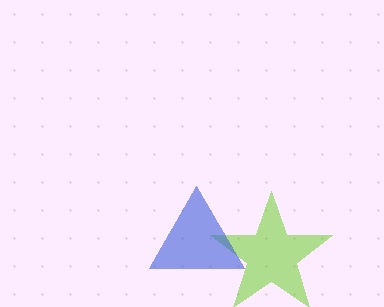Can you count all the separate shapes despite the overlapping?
Yes, there are 2 separate shapes.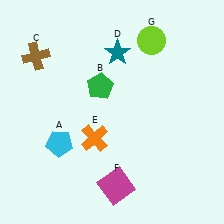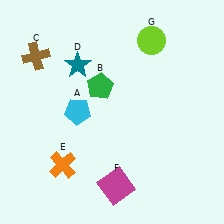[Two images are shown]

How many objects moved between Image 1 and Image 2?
3 objects moved between the two images.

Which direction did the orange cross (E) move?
The orange cross (E) moved left.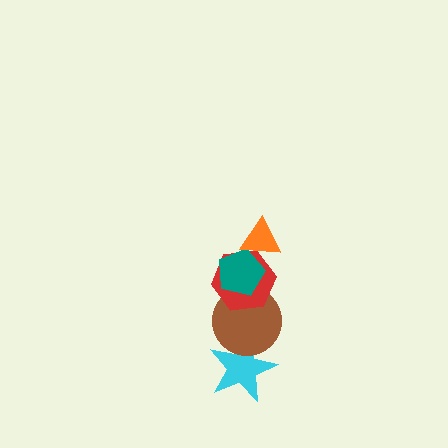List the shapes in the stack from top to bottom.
From top to bottom: the orange triangle, the teal pentagon, the red hexagon, the brown circle, the cyan star.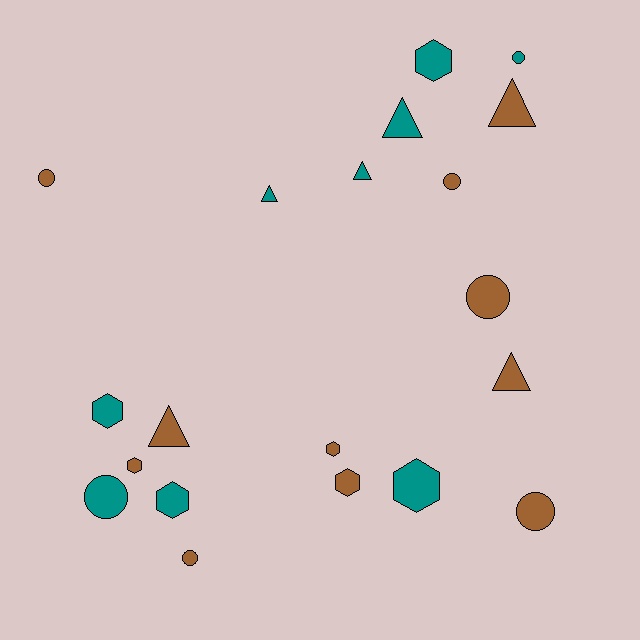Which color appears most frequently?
Brown, with 11 objects.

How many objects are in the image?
There are 20 objects.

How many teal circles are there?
There are 2 teal circles.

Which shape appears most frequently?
Hexagon, with 7 objects.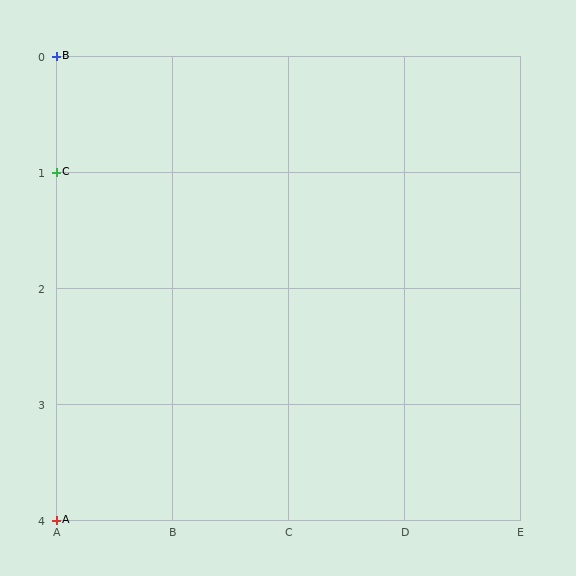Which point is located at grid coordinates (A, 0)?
Point B is at (A, 0).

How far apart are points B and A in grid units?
Points B and A are 4 rows apart.